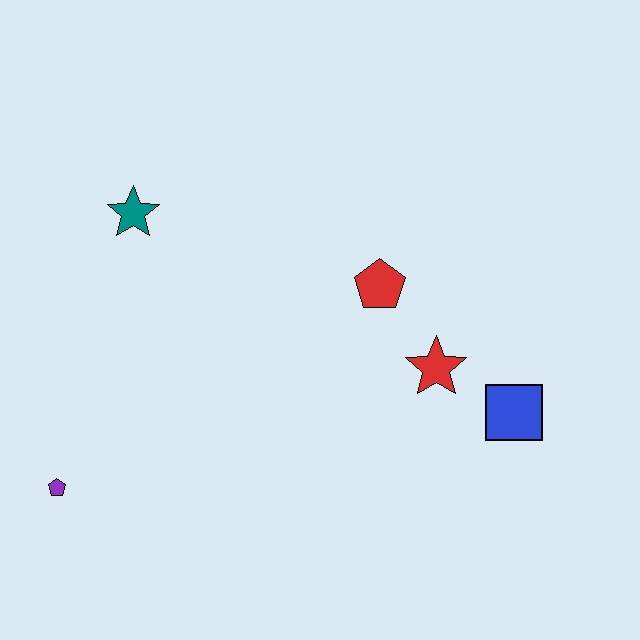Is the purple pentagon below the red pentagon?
Yes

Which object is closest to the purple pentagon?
The teal star is closest to the purple pentagon.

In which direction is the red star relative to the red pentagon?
The red star is below the red pentagon.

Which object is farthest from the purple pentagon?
The blue square is farthest from the purple pentagon.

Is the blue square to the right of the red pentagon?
Yes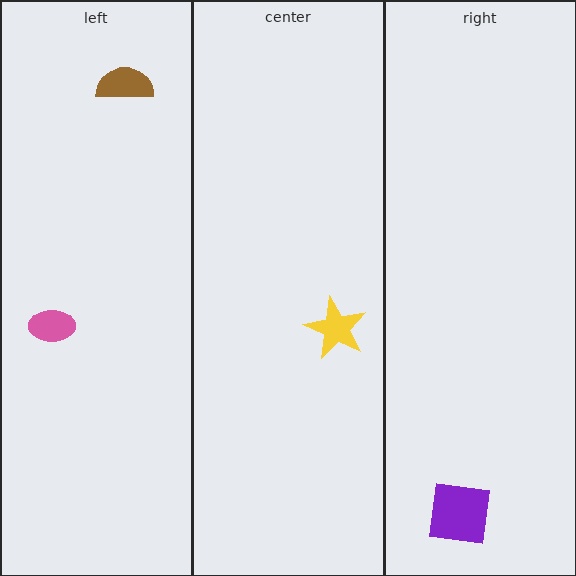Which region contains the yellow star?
The center region.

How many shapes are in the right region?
1.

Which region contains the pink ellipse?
The left region.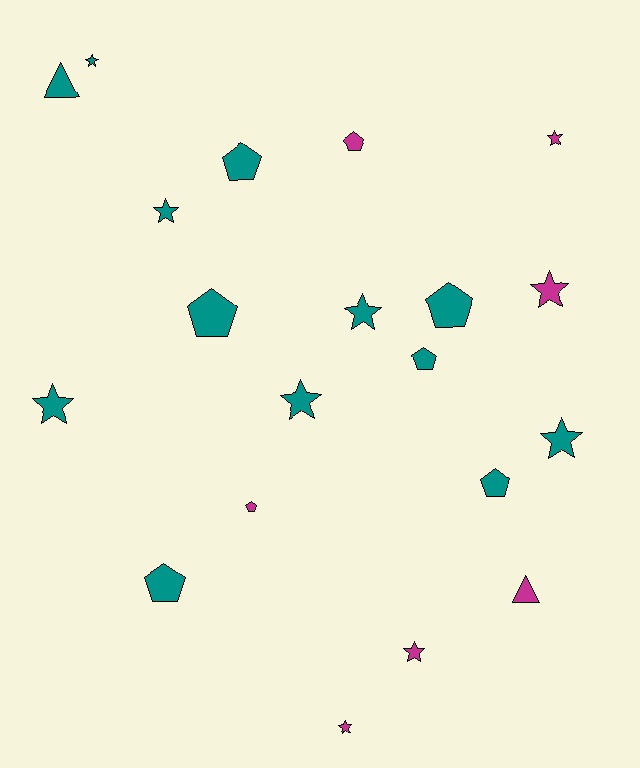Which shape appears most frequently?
Star, with 10 objects.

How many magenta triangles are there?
There is 1 magenta triangle.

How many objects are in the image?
There are 20 objects.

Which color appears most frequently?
Teal, with 13 objects.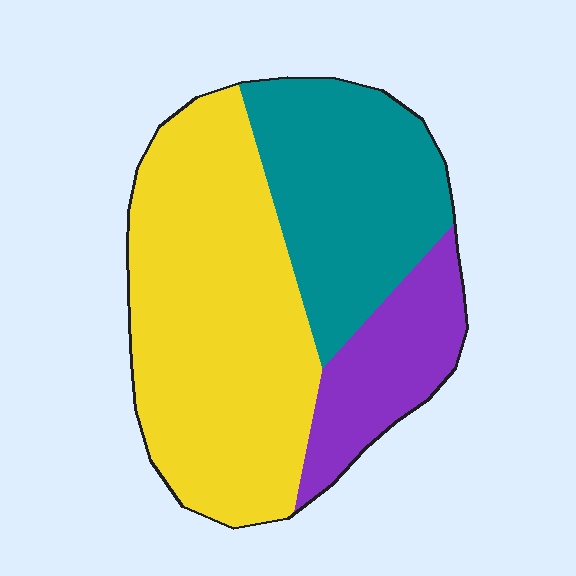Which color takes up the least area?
Purple, at roughly 15%.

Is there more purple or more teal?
Teal.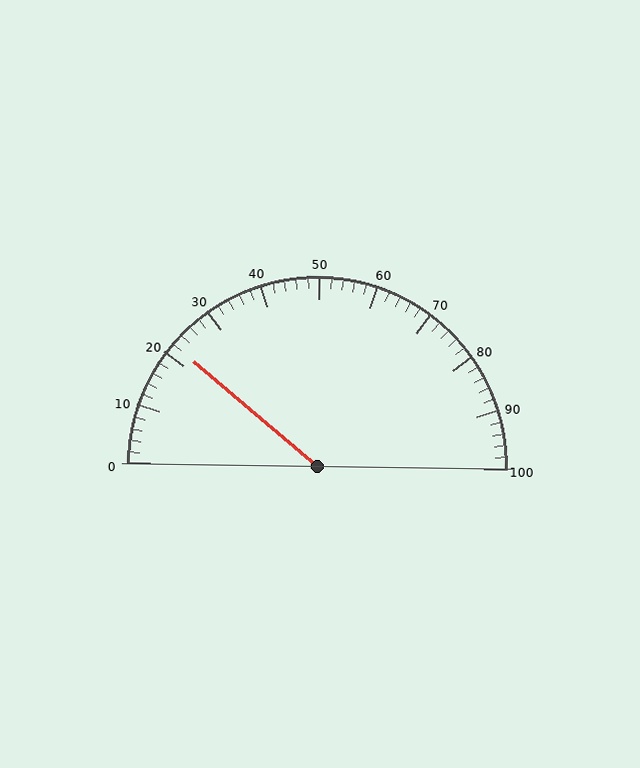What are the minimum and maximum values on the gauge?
The gauge ranges from 0 to 100.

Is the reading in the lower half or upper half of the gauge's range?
The reading is in the lower half of the range (0 to 100).